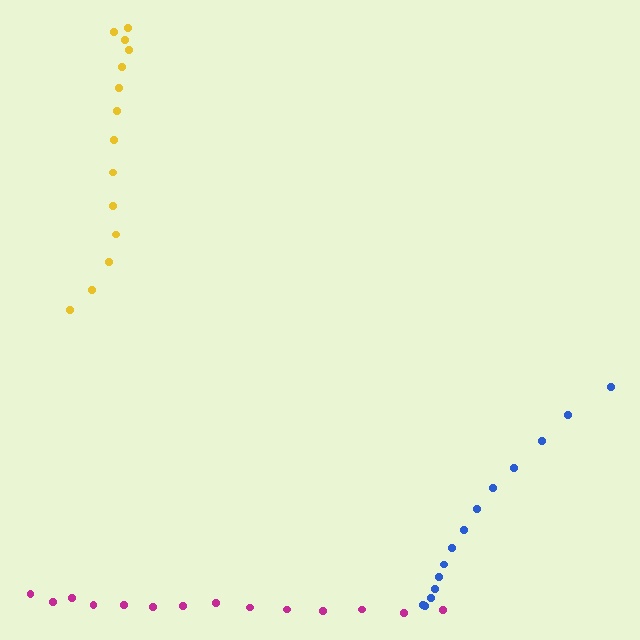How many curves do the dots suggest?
There are 3 distinct paths.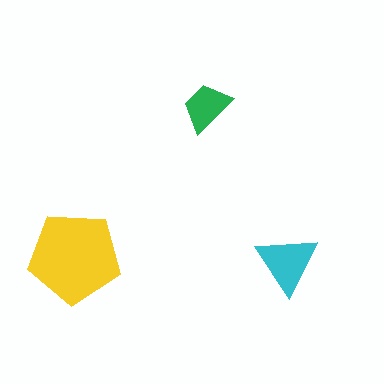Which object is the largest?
The yellow pentagon.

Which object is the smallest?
The green trapezoid.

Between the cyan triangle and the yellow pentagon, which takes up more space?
The yellow pentagon.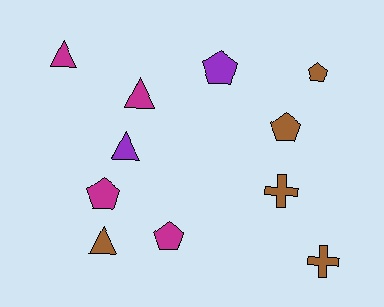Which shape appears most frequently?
Pentagon, with 5 objects.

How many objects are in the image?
There are 11 objects.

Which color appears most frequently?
Brown, with 5 objects.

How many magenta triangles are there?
There are 2 magenta triangles.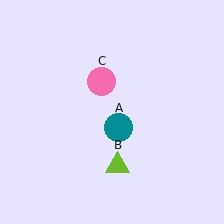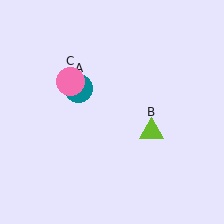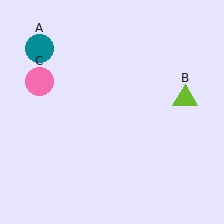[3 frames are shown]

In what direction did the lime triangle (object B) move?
The lime triangle (object B) moved up and to the right.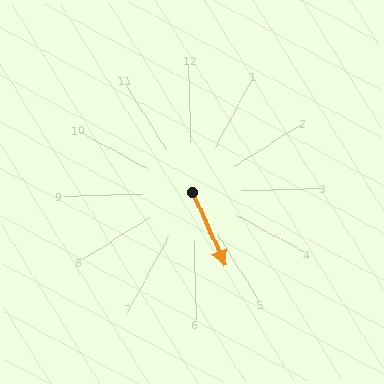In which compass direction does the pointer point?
Southeast.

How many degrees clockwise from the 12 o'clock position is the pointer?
Approximately 157 degrees.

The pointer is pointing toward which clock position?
Roughly 5 o'clock.